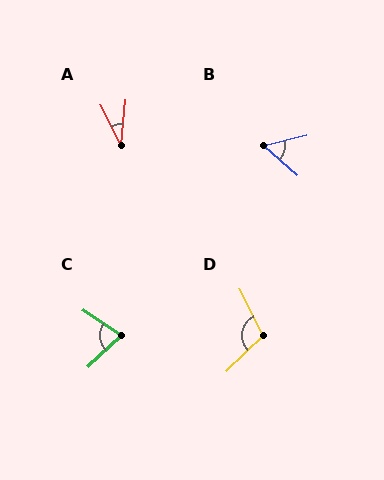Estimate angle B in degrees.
Approximately 55 degrees.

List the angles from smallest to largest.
A (33°), B (55°), C (77°), D (107°).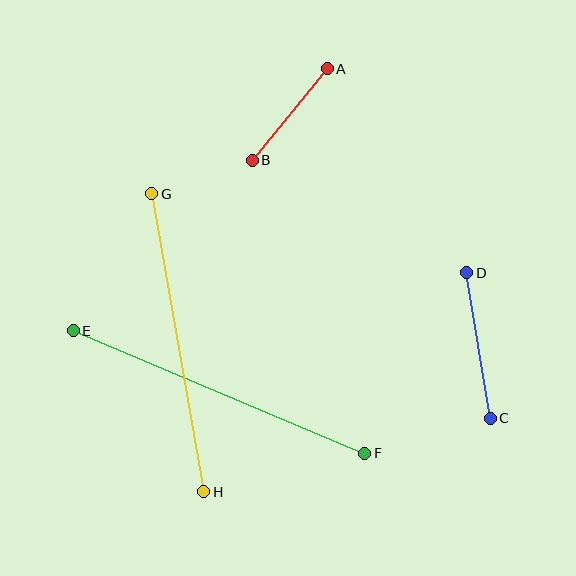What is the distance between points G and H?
The distance is approximately 302 pixels.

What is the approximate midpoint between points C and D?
The midpoint is at approximately (478, 345) pixels.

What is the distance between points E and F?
The distance is approximately 316 pixels.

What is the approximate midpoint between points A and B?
The midpoint is at approximately (290, 114) pixels.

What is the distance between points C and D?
The distance is approximately 147 pixels.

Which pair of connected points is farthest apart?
Points E and F are farthest apart.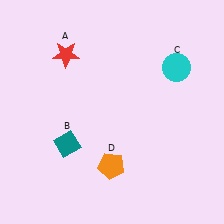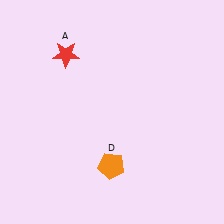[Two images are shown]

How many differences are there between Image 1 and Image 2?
There are 2 differences between the two images.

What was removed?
The cyan circle (C), the teal diamond (B) were removed in Image 2.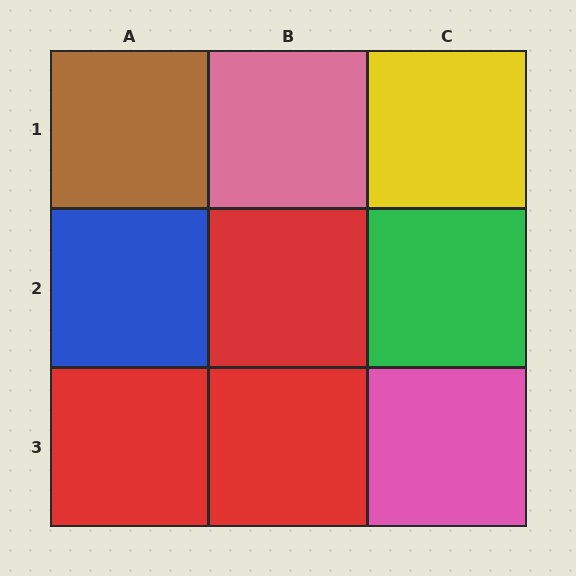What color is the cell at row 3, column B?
Red.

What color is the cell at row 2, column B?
Red.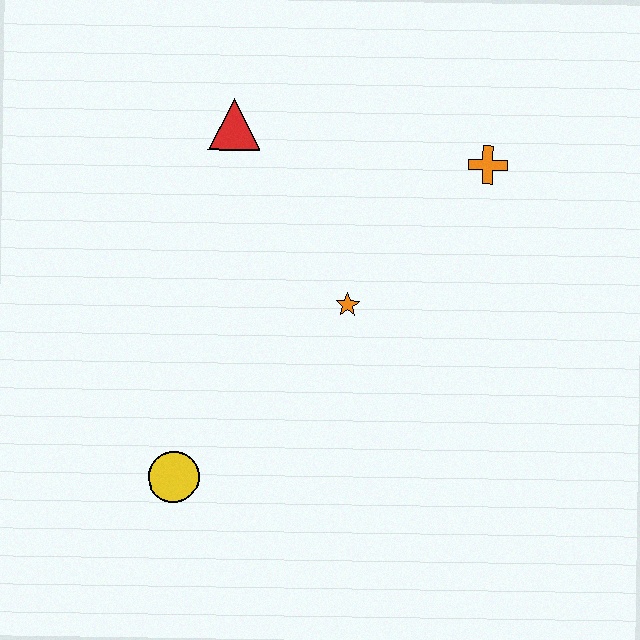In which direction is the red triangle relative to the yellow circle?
The red triangle is above the yellow circle.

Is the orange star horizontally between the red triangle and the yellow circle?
No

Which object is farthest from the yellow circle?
The orange cross is farthest from the yellow circle.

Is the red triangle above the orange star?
Yes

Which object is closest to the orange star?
The orange cross is closest to the orange star.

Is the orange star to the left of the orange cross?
Yes